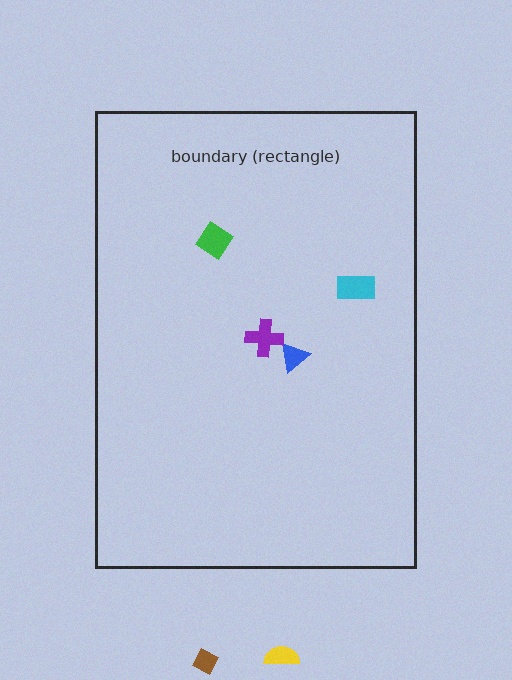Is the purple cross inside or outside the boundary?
Inside.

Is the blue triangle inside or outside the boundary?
Inside.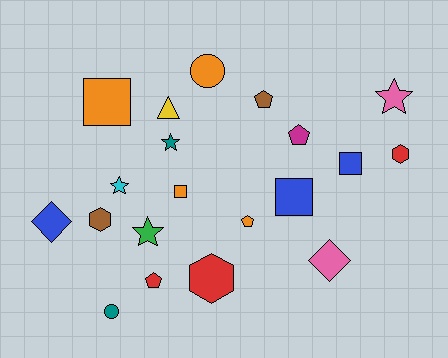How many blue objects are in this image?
There are 3 blue objects.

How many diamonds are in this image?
There are 2 diamonds.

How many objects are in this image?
There are 20 objects.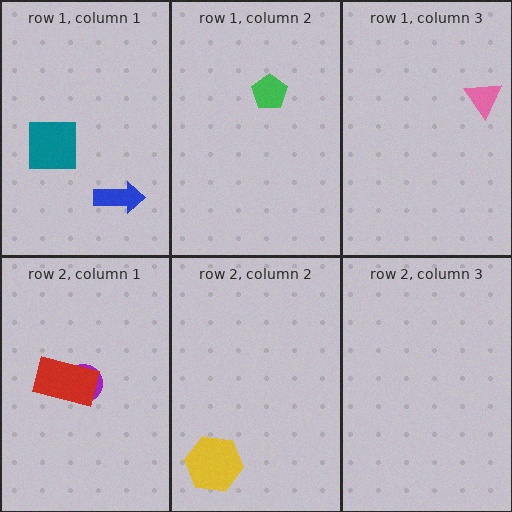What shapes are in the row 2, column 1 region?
The purple circle, the red rectangle.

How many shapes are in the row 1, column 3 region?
1.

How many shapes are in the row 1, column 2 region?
1.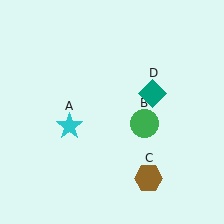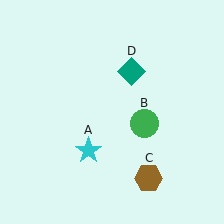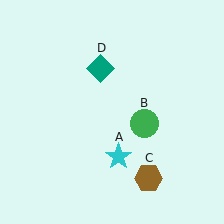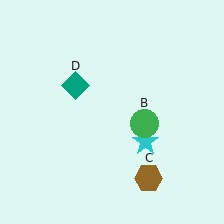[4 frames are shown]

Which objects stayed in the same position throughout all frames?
Green circle (object B) and brown hexagon (object C) remained stationary.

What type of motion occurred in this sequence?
The cyan star (object A), teal diamond (object D) rotated counterclockwise around the center of the scene.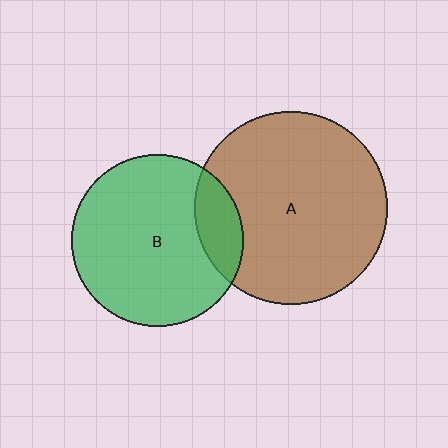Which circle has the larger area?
Circle A (brown).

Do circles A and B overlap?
Yes.